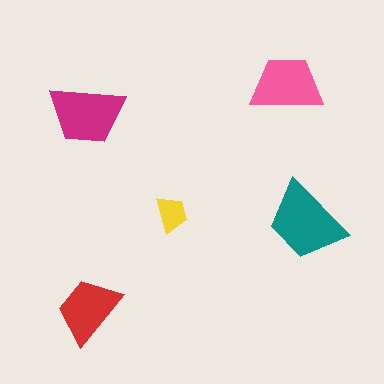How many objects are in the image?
There are 5 objects in the image.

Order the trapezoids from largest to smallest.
the teal one, the magenta one, the pink one, the red one, the yellow one.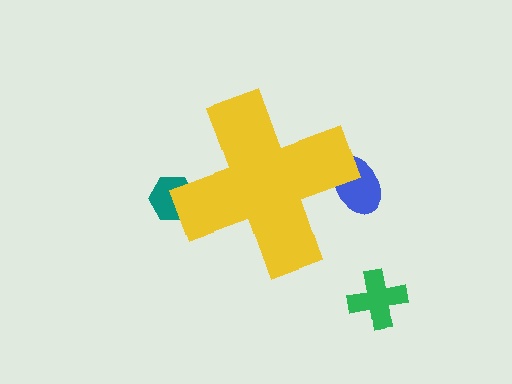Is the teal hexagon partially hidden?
Yes, the teal hexagon is partially hidden behind the yellow cross.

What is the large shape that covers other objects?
A yellow cross.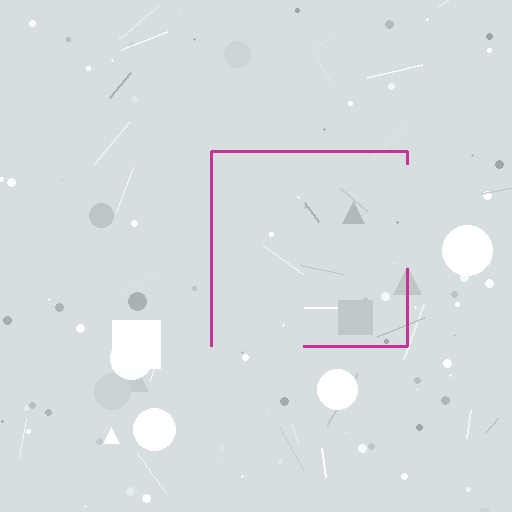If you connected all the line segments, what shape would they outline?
They would outline a square.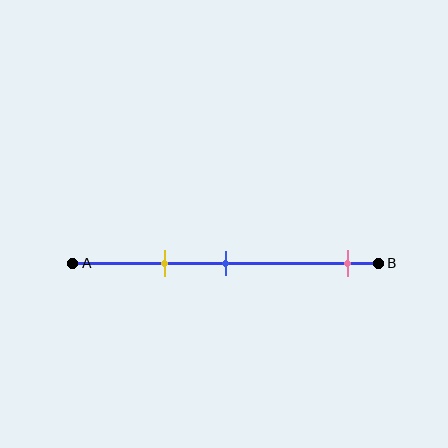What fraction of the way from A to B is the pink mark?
The pink mark is approximately 90% (0.9) of the way from A to B.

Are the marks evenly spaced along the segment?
No, the marks are not evenly spaced.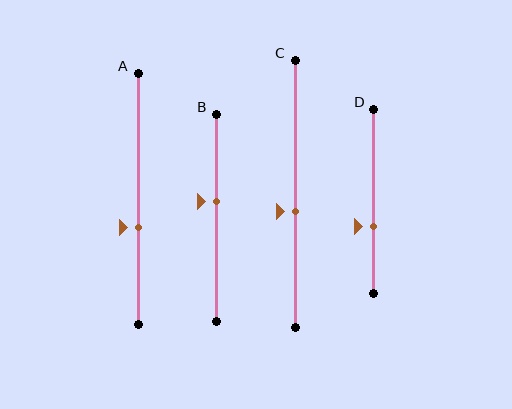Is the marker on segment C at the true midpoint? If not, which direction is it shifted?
No, the marker on segment C is shifted downward by about 7% of the segment length.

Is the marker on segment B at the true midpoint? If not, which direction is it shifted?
No, the marker on segment B is shifted upward by about 8% of the segment length.